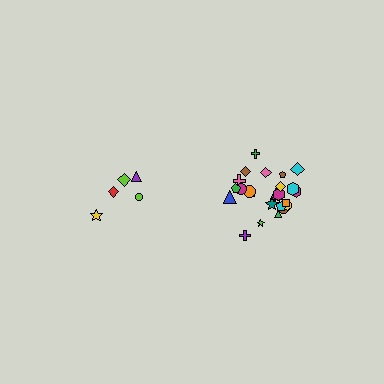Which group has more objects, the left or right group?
The right group.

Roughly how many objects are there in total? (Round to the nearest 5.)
Roughly 30 objects in total.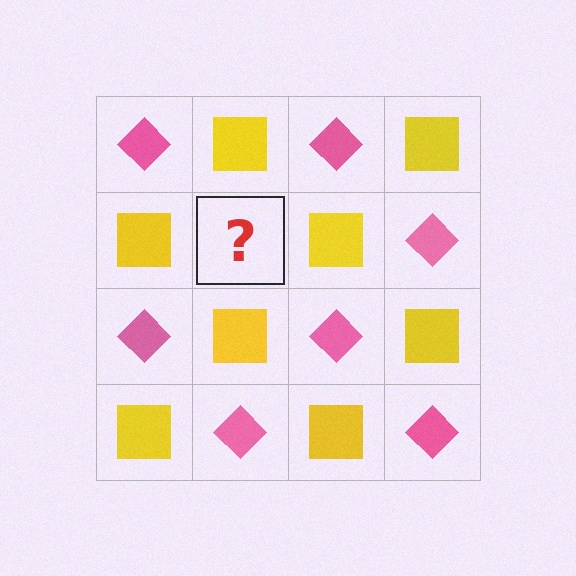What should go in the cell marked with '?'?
The missing cell should contain a pink diamond.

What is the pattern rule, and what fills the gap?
The rule is that it alternates pink diamond and yellow square in a checkerboard pattern. The gap should be filled with a pink diamond.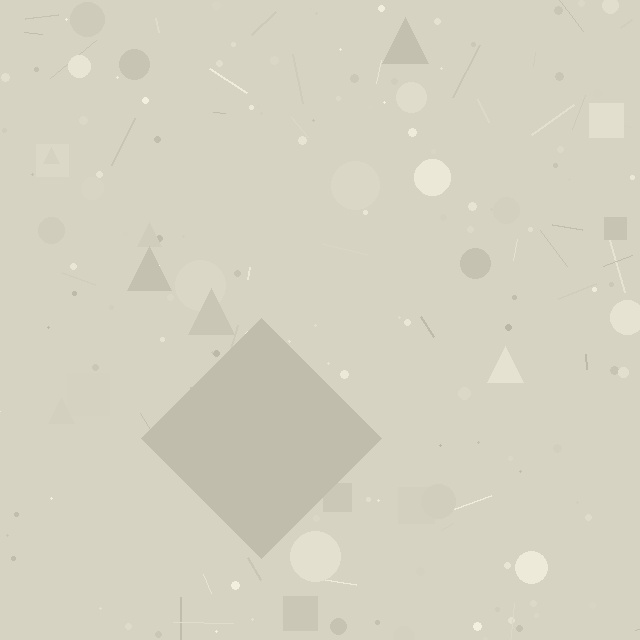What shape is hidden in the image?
A diamond is hidden in the image.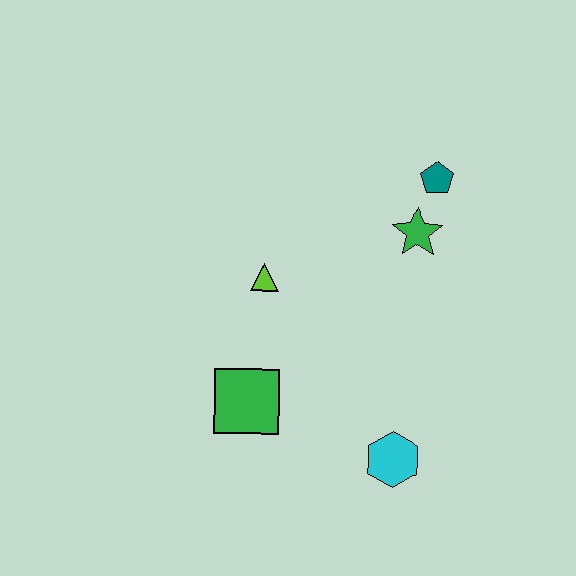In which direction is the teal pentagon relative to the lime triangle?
The teal pentagon is to the right of the lime triangle.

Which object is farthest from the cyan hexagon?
The teal pentagon is farthest from the cyan hexagon.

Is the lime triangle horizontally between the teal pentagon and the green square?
Yes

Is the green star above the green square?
Yes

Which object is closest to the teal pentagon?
The green star is closest to the teal pentagon.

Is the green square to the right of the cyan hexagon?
No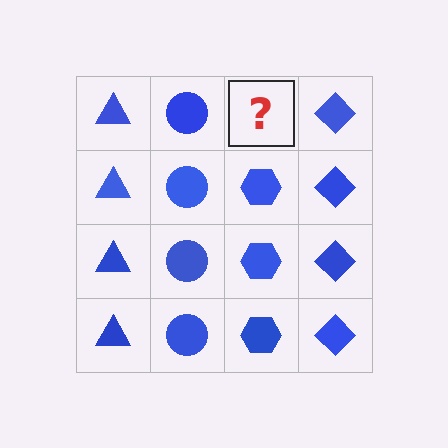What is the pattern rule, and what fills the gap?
The rule is that each column has a consistent shape. The gap should be filled with a blue hexagon.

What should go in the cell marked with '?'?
The missing cell should contain a blue hexagon.